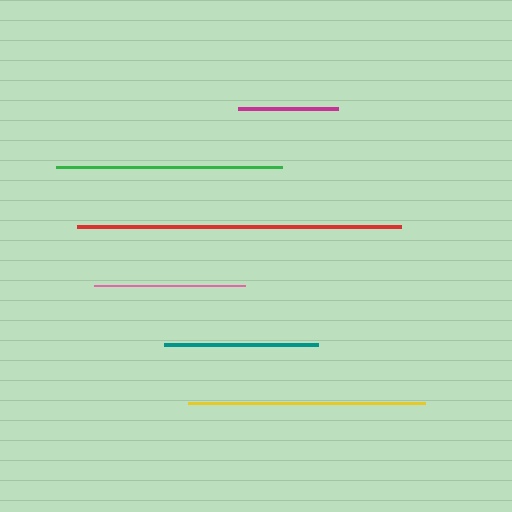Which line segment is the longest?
The red line is the longest at approximately 324 pixels.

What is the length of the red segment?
The red segment is approximately 324 pixels long.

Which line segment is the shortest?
The magenta line is the shortest at approximately 100 pixels.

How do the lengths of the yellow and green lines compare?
The yellow and green lines are approximately the same length.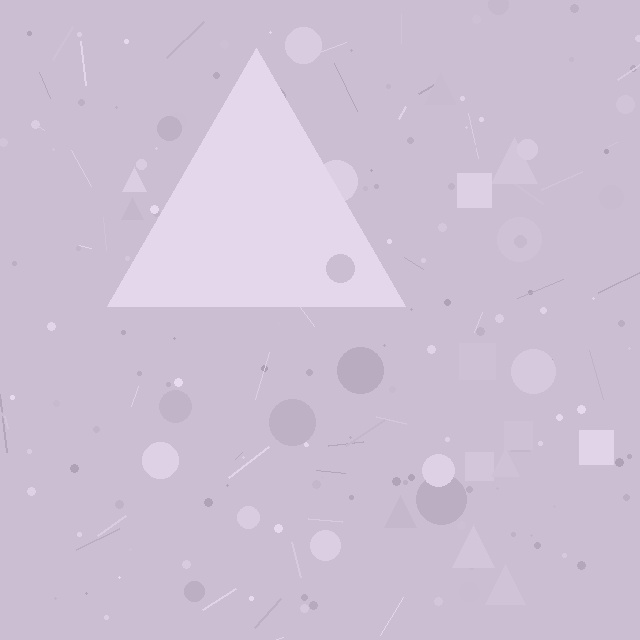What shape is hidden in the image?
A triangle is hidden in the image.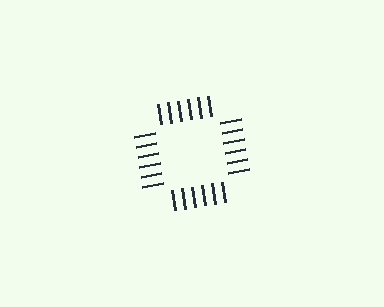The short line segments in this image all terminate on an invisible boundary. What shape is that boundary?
An illusory square — the line segments terminate on its edges but no continuous stroke is drawn.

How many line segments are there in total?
24 — 6 along each of the 4 edges.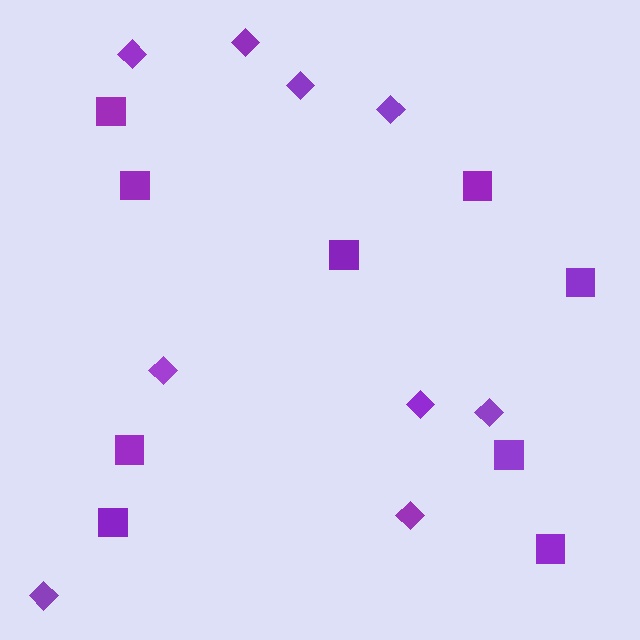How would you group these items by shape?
There are 2 groups: one group of diamonds (9) and one group of squares (9).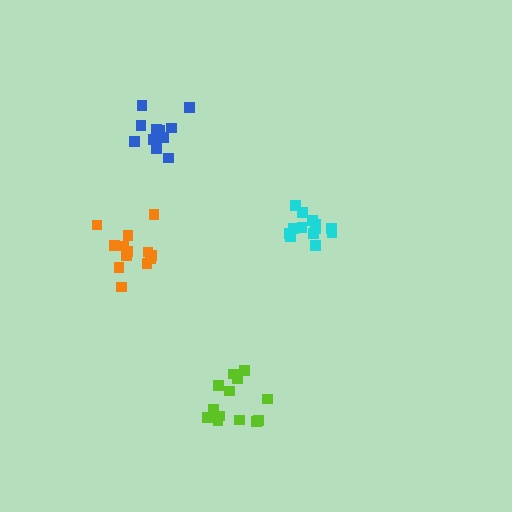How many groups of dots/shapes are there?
There are 4 groups.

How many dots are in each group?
Group 1: 13 dots, Group 2: 14 dots, Group 3: 12 dots, Group 4: 13 dots (52 total).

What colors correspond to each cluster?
The clusters are colored: orange, cyan, blue, lime.